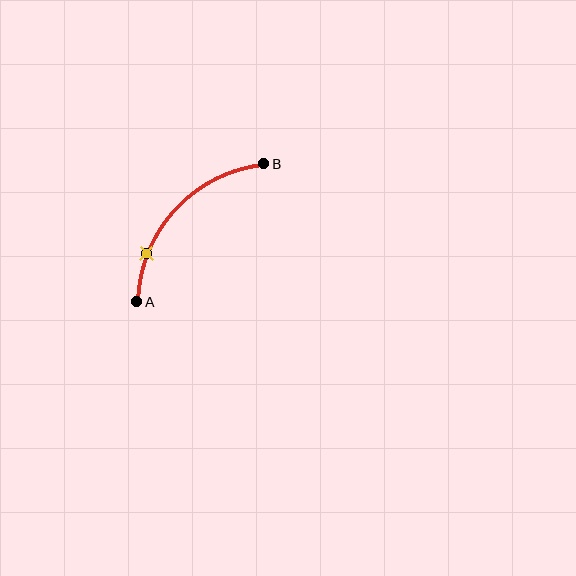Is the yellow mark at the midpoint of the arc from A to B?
No. The yellow mark lies on the arc but is closer to endpoint A. The arc midpoint would be at the point on the curve equidistant along the arc from both A and B.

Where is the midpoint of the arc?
The arc midpoint is the point on the curve farthest from the straight line joining A and B. It sits above and to the left of that line.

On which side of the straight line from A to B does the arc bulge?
The arc bulges above and to the left of the straight line connecting A and B.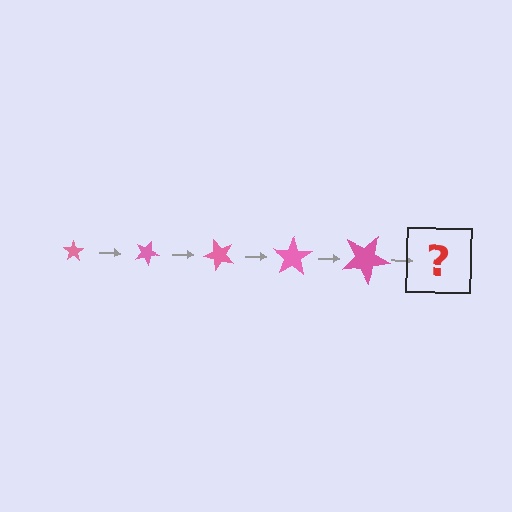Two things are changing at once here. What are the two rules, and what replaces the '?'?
The two rules are that the star grows larger each step and it rotates 25 degrees each step. The '?' should be a star, larger than the previous one and rotated 125 degrees from the start.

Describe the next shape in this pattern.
It should be a star, larger than the previous one and rotated 125 degrees from the start.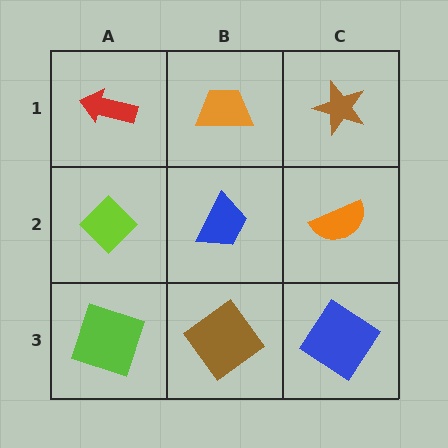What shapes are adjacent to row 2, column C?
A brown star (row 1, column C), a blue diamond (row 3, column C), a blue trapezoid (row 2, column B).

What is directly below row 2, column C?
A blue diamond.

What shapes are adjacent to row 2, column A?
A red arrow (row 1, column A), a lime square (row 3, column A), a blue trapezoid (row 2, column B).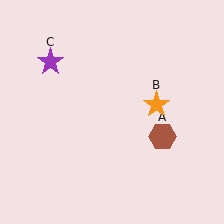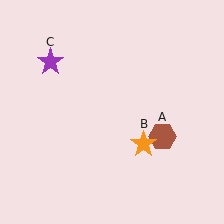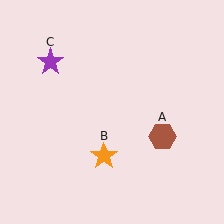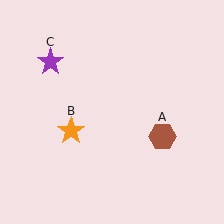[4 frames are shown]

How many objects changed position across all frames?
1 object changed position: orange star (object B).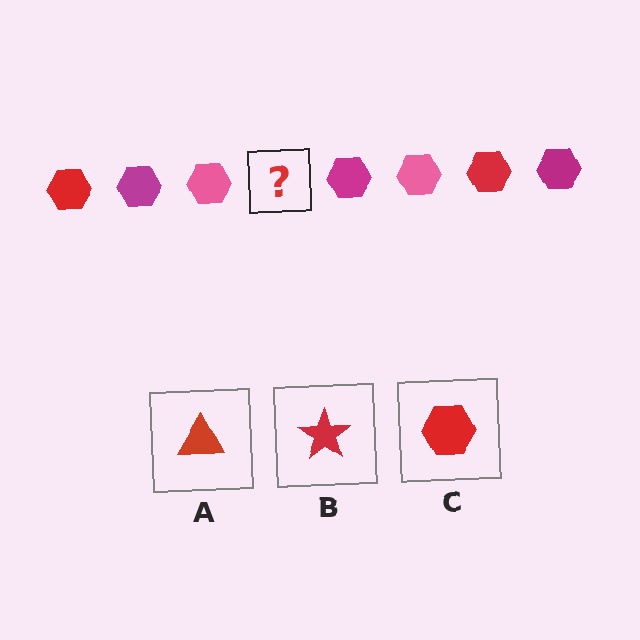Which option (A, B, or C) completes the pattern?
C.